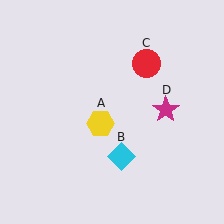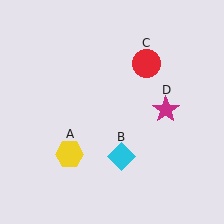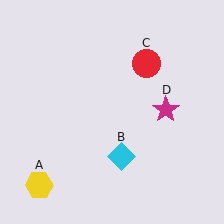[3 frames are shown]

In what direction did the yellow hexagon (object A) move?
The yellow hexagon (object A) moved down and to the left.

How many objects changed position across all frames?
1 object changed position: yellow hexagon (object A).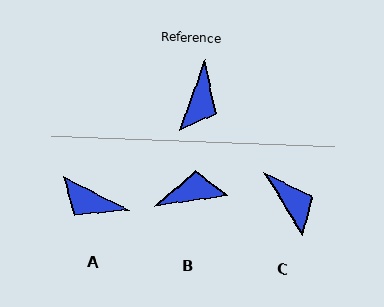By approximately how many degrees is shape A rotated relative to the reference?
Approximately 98 degrees clockwise.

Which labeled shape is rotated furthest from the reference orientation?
B, about 119 degrees away.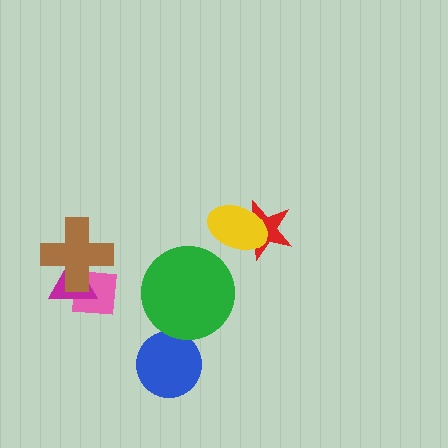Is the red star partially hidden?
Yes, it is partially covered by another shape.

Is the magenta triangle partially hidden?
Yes, it is partially covered by another shape.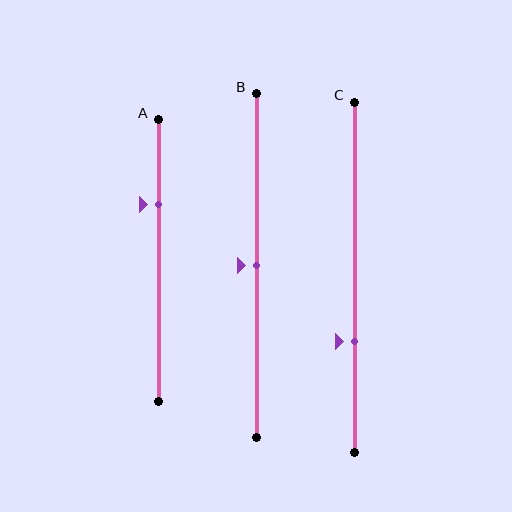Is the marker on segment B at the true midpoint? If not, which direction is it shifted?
Yes, the marker on segment B is at the true midpoint.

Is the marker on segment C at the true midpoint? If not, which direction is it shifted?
No, the marker on segment C is shifted downward by about 18% of the segment length.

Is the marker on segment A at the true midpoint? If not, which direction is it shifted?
No, the marker on segment A is shifted upward by about 20% of the segment length.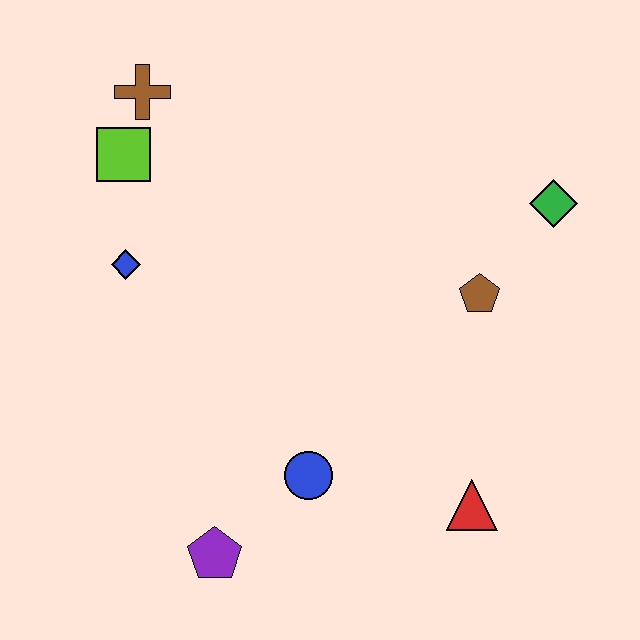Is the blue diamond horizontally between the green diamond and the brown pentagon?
No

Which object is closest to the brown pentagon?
The green diamond is closest to the brown pentagon.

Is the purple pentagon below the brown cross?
Yes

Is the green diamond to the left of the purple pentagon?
No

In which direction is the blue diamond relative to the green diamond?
The blue diamond is to the left of the green diamond.